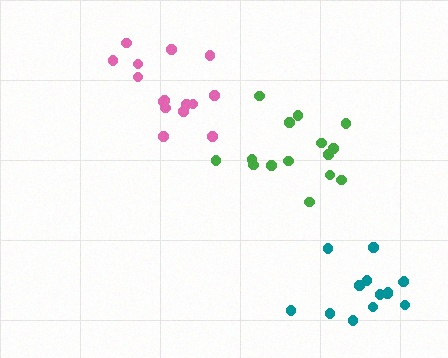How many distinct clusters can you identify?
There are 3 distinct clusters.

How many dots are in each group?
Group 1: 14 dots, Group 2: 15 dots, Group 3: 15 dots (44 total).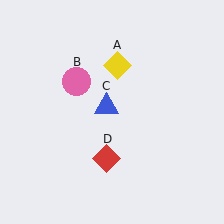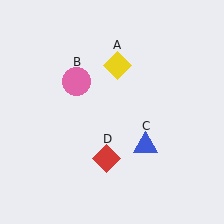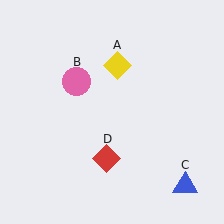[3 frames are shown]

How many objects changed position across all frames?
1 object changed position: blue triangle (object C).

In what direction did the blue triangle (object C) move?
The blue triangle (object C) moved down and to the right.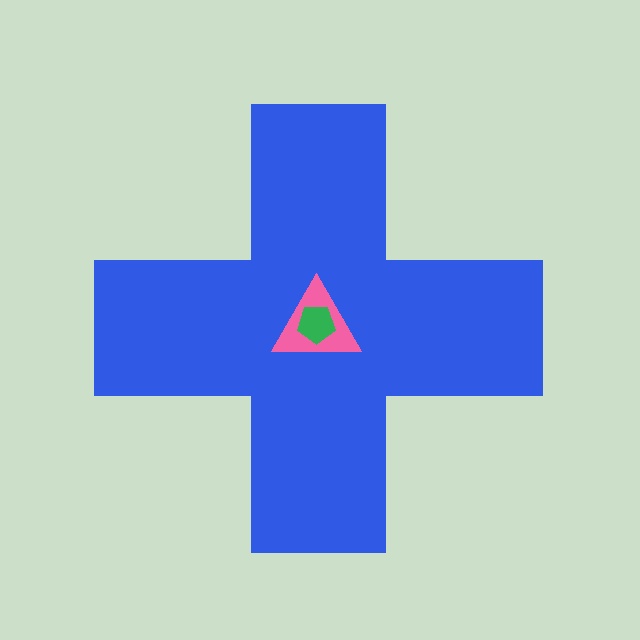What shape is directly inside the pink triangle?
The green pentagon.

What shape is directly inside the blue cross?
The pink triangle.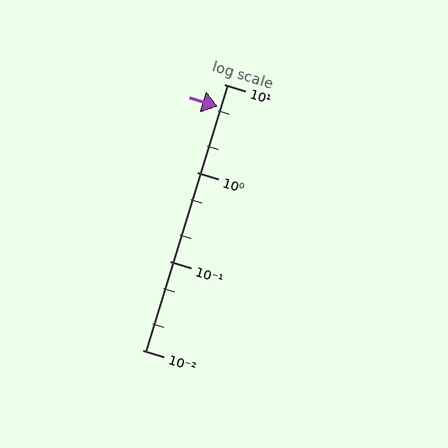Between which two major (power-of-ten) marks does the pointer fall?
The pointer is between 1 and 10.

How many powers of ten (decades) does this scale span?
The scale spans 3 decades, from 0.01 to 10.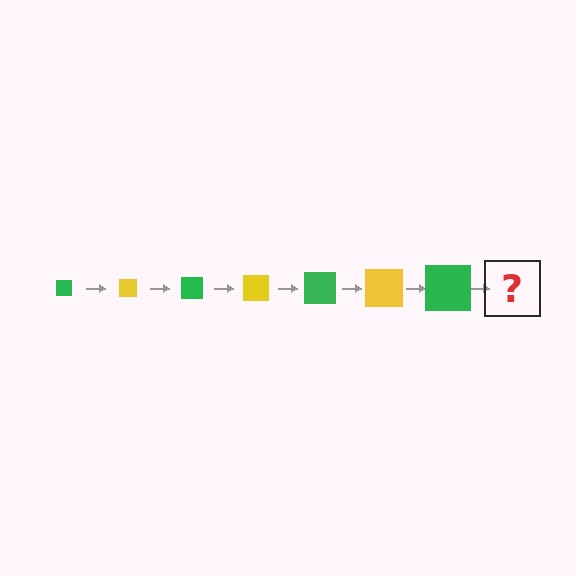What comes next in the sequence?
The next element should be a yellow square, larger than the previous one.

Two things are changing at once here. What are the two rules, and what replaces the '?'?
The two rules are that the square grows larger each step and the color cycles through green and yellow. The '?' should be a yellow square, larger than the previous one.